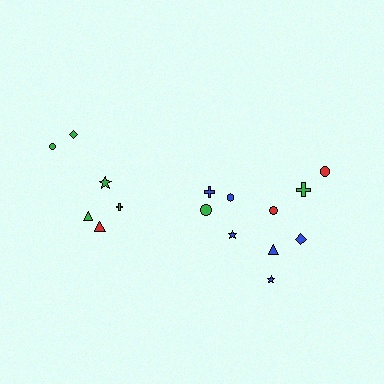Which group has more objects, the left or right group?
The right group.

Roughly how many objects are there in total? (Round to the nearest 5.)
Roughly 15 objects in total.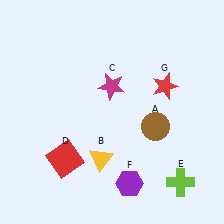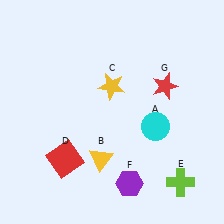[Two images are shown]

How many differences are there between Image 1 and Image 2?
There are 2 differences between the two images.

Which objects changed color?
A changed from brown to cyan. C changed from magenta to yellow.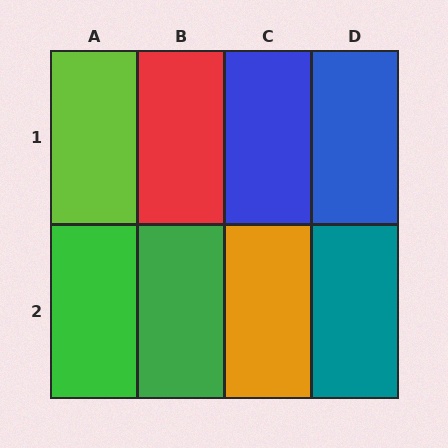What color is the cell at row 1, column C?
Blue.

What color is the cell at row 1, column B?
Red.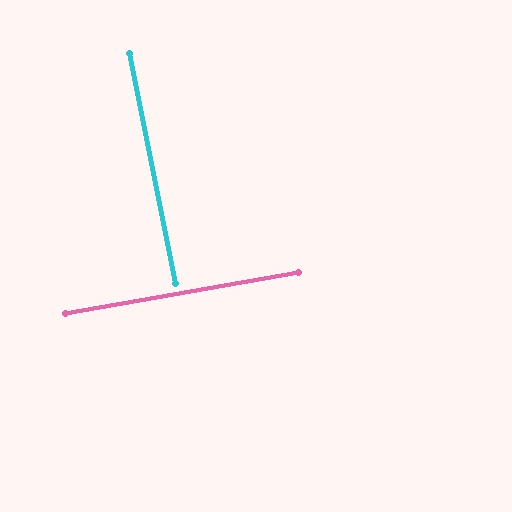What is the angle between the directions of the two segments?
Approximately 89 degrees.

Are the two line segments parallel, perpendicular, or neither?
Perpendicular — they meet at approximately 89°.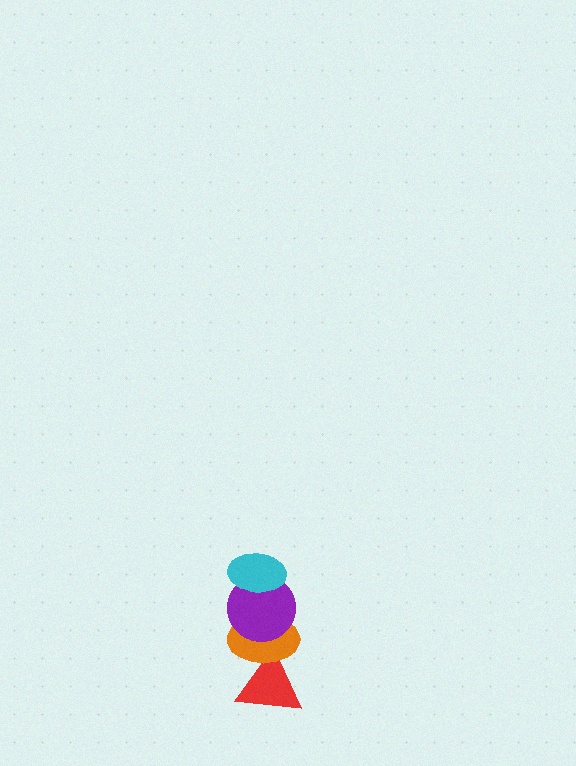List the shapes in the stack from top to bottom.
From top to bottom: the cyan ellipse, the purple circle, the orange ellipse, the red triangle.